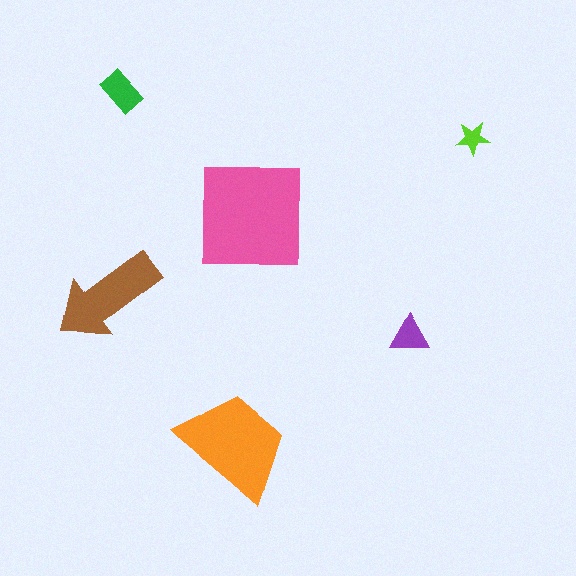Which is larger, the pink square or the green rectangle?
The pink square.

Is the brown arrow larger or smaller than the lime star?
Larger.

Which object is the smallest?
The lime star.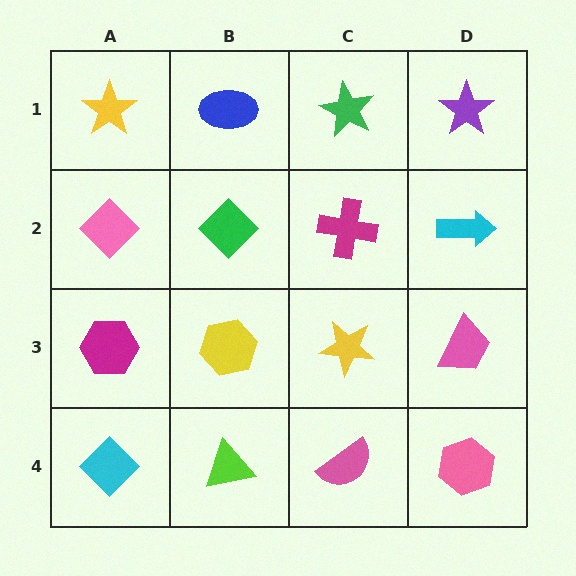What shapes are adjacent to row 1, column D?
A cyan arrow (row 2, column D), a green star (row 1, column C).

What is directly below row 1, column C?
A magenta cross.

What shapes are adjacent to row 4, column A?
A magenta hexagon (row 3, column A), a lime triangle (row 4, column B).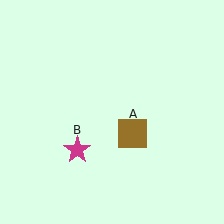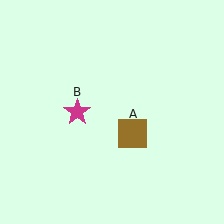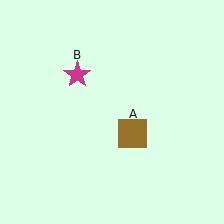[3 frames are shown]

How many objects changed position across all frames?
1 object changed position: magenta star (object B).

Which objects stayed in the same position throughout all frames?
Brown square (object A) remained stationary.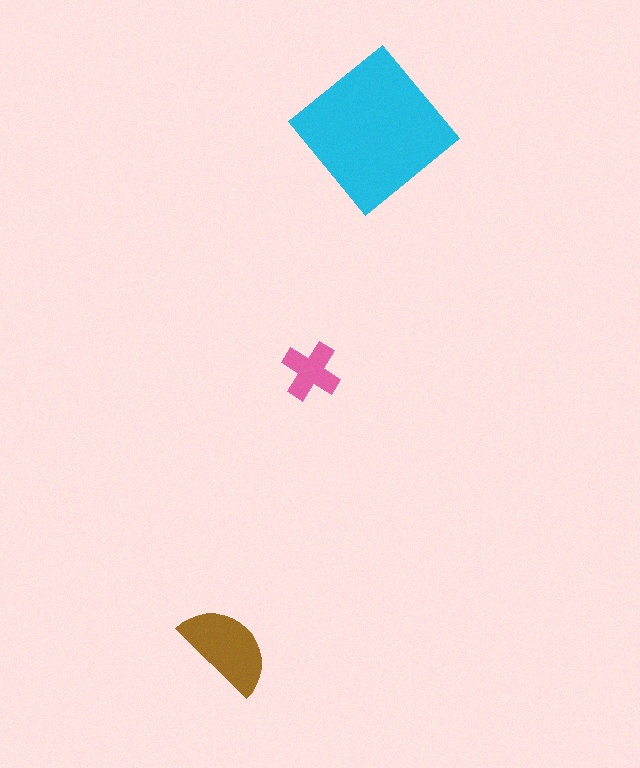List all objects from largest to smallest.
The cyan diamond, the brown semicircle, the pink cross.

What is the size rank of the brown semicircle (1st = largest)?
2nd.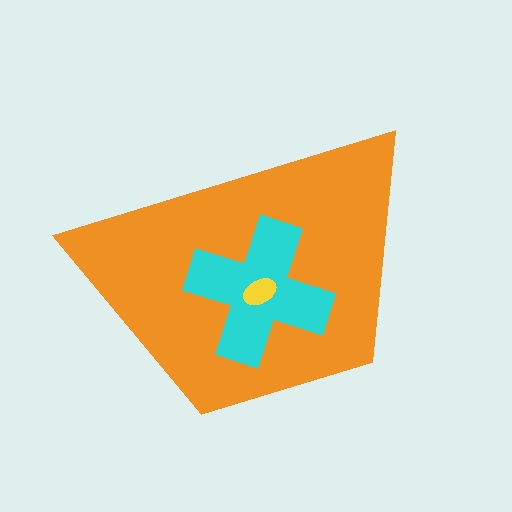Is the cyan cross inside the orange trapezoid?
Yes.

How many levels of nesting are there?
3.